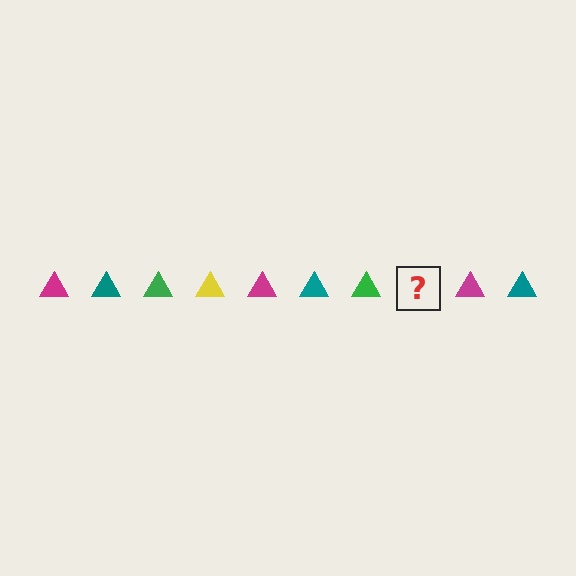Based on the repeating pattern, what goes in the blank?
The blank should be a yellow triangle.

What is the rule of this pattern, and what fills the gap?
The rule is that the pattern cycles through magenta, teal, green, yellow triangles. The gap should be filled with a yellow triangle.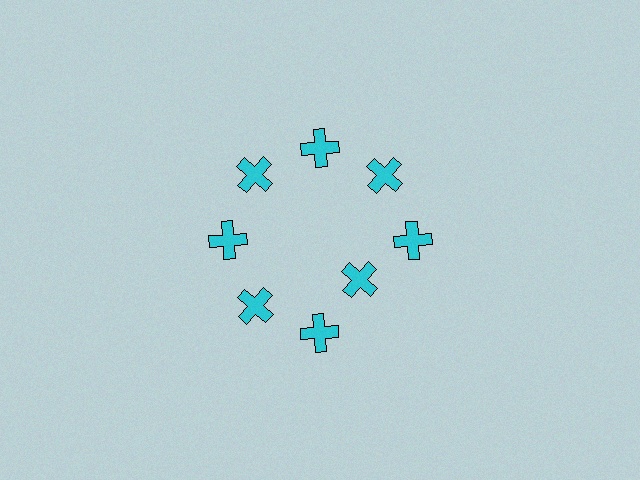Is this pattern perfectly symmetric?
No. The 8 cyan crosses are arranged in a ring, but one element near the 4 o'clock position is pulled inward toward the center, breaking the 8-fold rotational symmetry.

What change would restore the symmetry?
The symmetry would be restored by moving it outward, back onto the ring so that all 8 crosses sit at equal angles and equal distance from the center.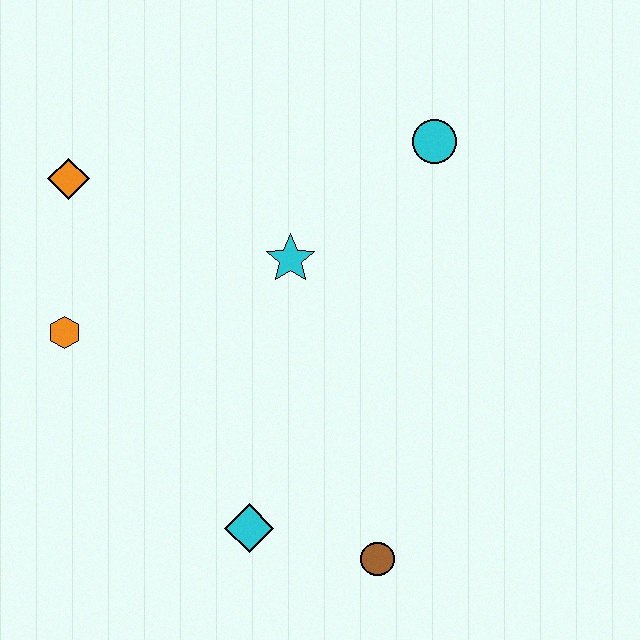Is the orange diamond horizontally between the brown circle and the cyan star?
No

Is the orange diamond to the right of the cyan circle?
No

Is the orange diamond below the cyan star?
No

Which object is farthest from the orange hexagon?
The cyan circle is farthest from the orange hexagon.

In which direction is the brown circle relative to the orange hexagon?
The brown circle is to the right of the orange hexagon.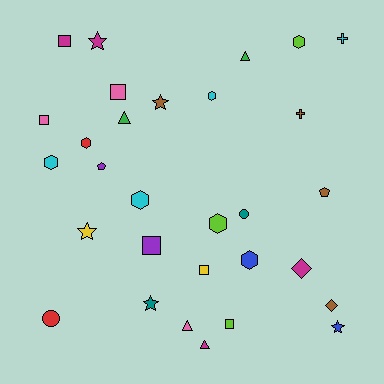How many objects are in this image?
There are 30 objects.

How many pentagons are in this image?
There are 2 pentagons.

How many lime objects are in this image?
There are 3 lime objects.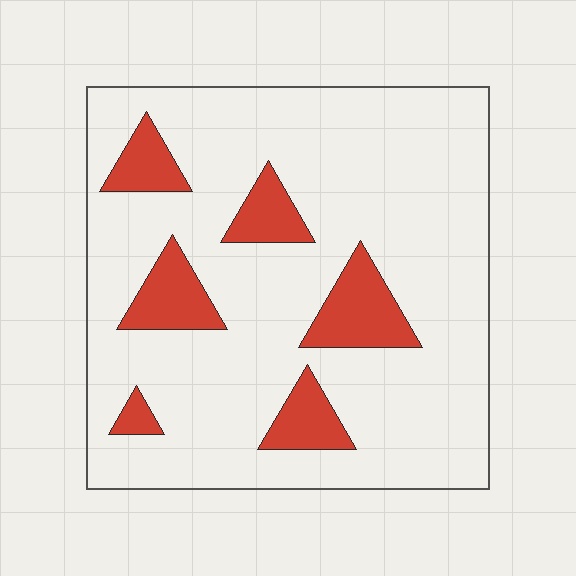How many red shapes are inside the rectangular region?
6.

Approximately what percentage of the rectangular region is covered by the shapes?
Approximately 15%.